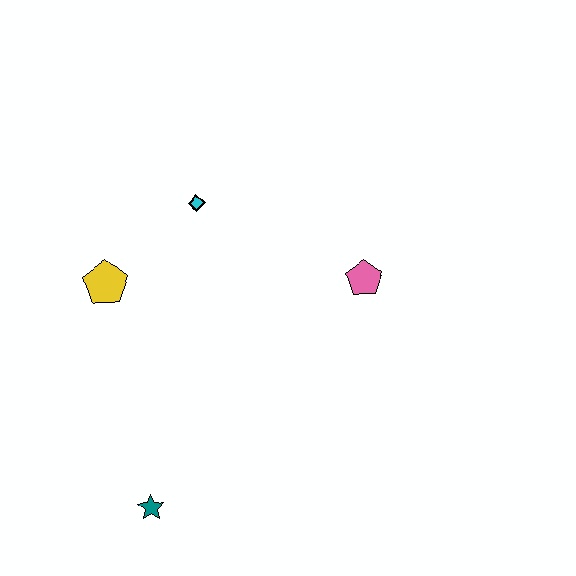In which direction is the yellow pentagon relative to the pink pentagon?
The yellow pentagon is to the left of the pink pentagon.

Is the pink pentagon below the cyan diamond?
Yes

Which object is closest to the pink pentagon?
The cyan diamond is closest to the pink pentagon.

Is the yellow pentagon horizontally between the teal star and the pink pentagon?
No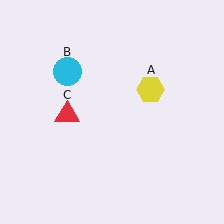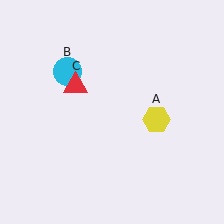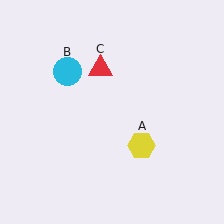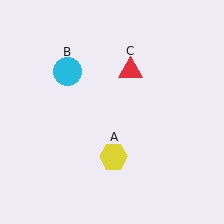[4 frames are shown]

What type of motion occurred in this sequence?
The yellow hexagon (object A), red triangle (object C) rotated clockwise around the center of the scene.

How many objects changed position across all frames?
2 objects changed position: yellow hexagon (object A), red triangle (object C).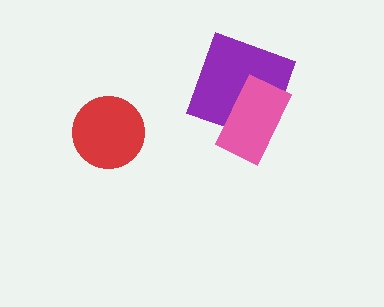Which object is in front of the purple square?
The pink rectangle is in front of the purple square.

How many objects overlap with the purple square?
1 object overlaps with the purple square.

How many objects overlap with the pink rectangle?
1 object overlaps with the pink rectangle.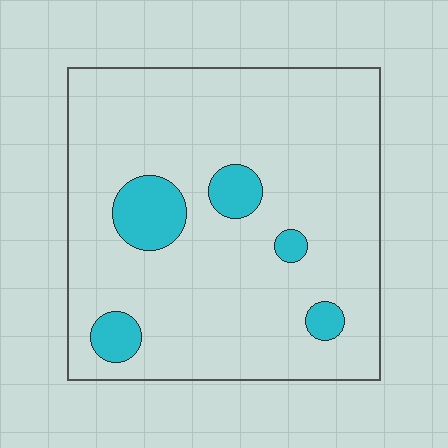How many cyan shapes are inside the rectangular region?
5.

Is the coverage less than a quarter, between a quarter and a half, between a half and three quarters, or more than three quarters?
Less than a quarter.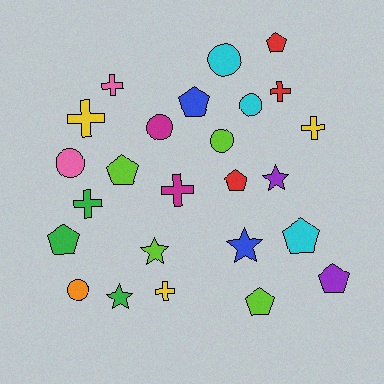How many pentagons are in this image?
There are 8 pentagons.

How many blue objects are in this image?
There are 2 blue objects.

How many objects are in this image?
There are 25 objects.